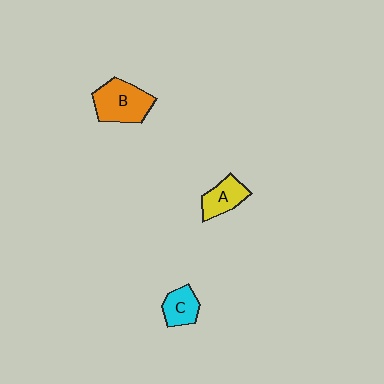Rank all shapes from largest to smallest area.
From largest to smallest: B (orange), A (yellow), C (cyan).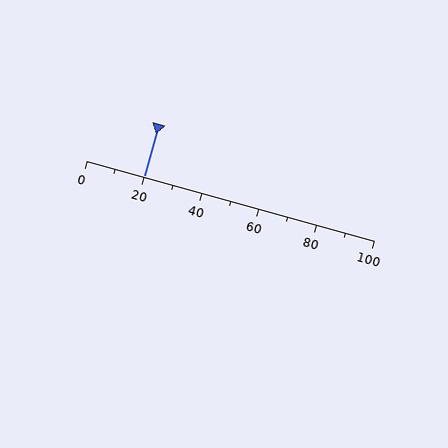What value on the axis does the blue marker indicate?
The marker indicates approximately 20.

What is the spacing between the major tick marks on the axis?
The major ticks are spaced 20 apart.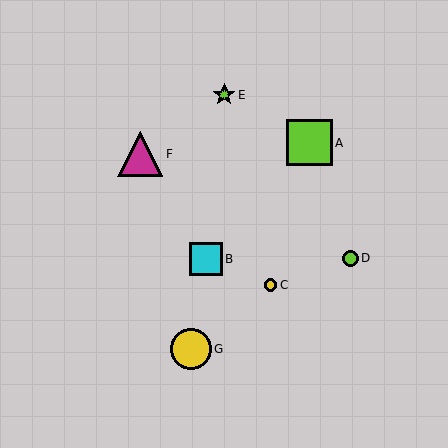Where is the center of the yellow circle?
The center of the yellow circle is at (191, 349).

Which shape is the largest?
The lime square (labeled A) is the largest.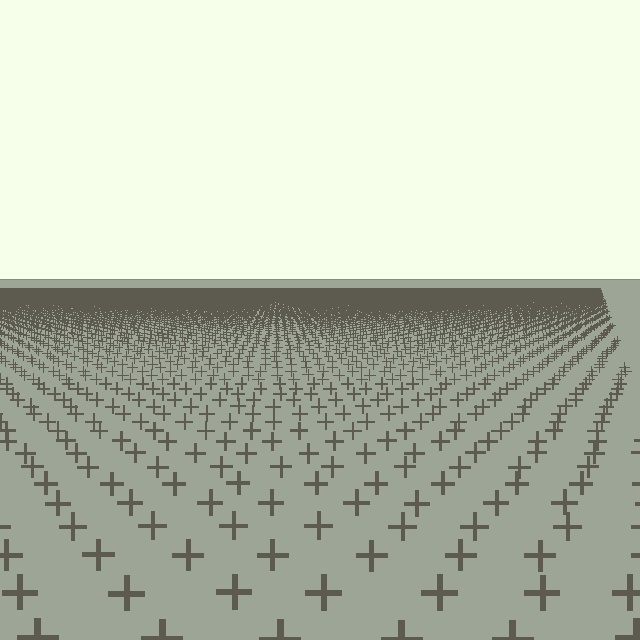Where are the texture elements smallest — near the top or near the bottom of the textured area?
Near the top.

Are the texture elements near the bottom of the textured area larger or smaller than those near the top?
Larger. Near the bottom, elements are closer to the viewer and appear at a bigger on-screen size.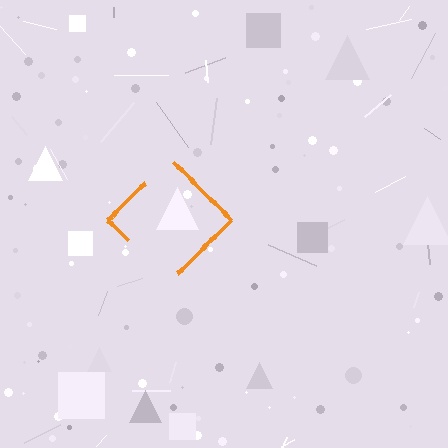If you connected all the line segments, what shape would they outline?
They would outline a diamond.